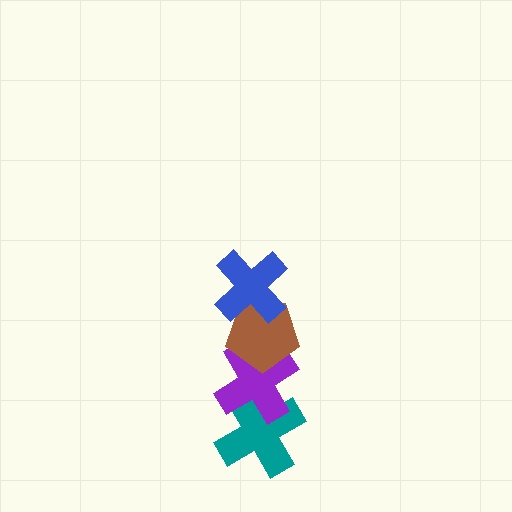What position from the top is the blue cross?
The blue cross is 1st from the top.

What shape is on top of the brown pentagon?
The blue cross is on top of the brown pentagon.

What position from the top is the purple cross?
The purple cross is 3rd from the top.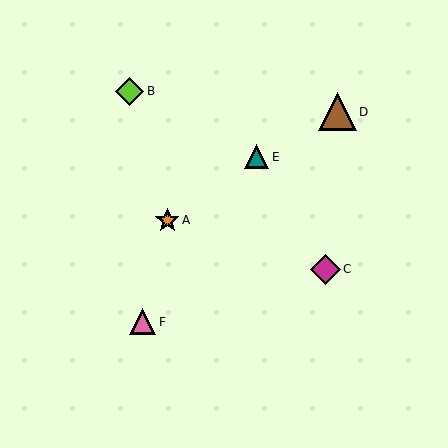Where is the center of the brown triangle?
The center of the brown triangle is at (337, 112).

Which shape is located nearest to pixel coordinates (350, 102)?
The brown triangle (labeled D) at (337, 112) is nearest to that location.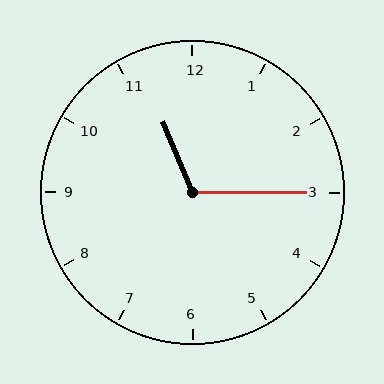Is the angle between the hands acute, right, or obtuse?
It is obtuse.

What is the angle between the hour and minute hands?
Approximately 112 degrees.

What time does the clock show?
11:15.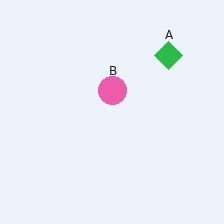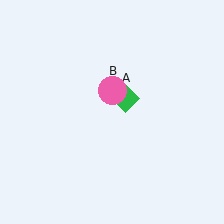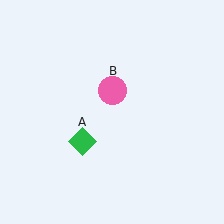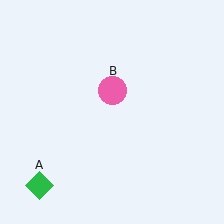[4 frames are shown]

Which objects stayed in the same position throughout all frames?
Pink circle (object B) remained stationary.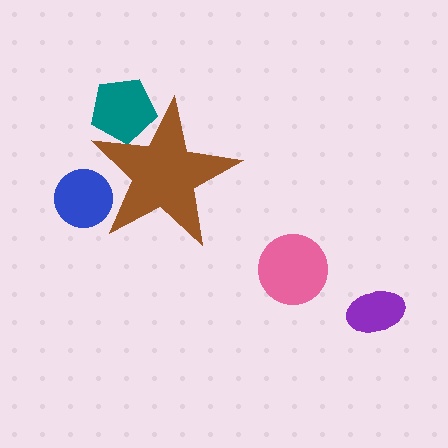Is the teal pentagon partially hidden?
Yes, the teal pentagon is partially hidden behind the brown star.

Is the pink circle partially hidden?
No, the pink circle is fully visible.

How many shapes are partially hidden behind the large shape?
2 shapes are partially hidden.